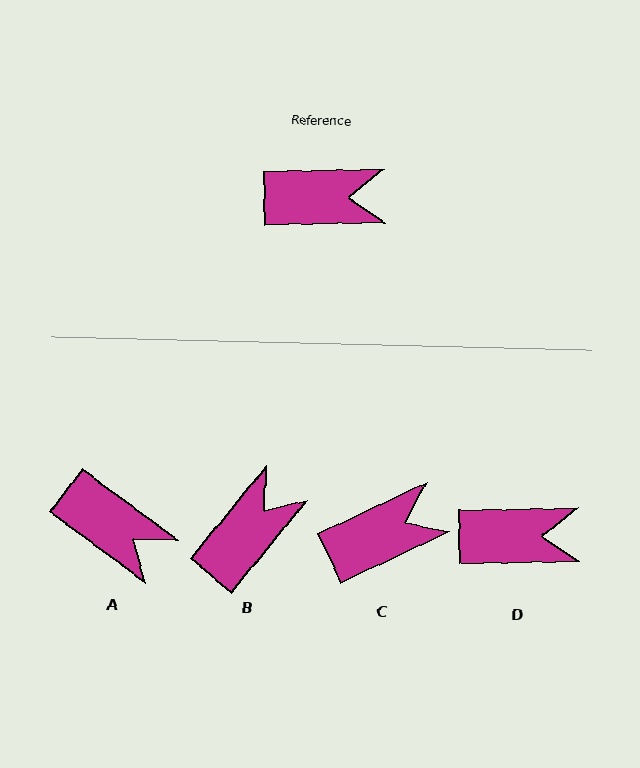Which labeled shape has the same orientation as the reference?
D.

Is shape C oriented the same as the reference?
No, it is off by about 25 degrees.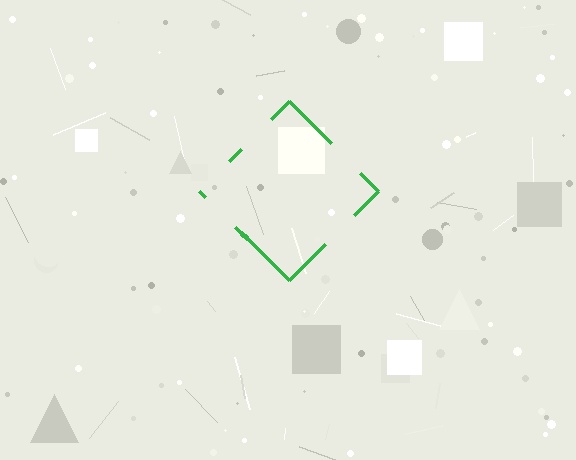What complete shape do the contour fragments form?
The contour fragments form a diamond.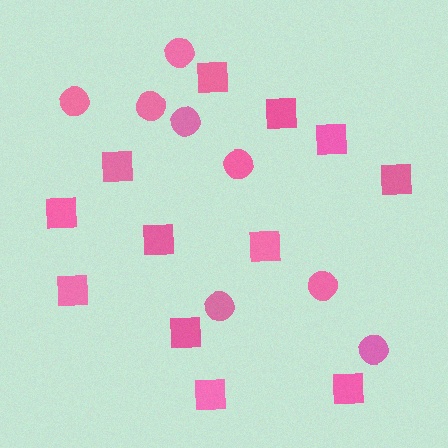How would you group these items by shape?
There are 2 groups: one group of squares (12) and one group of circles (8).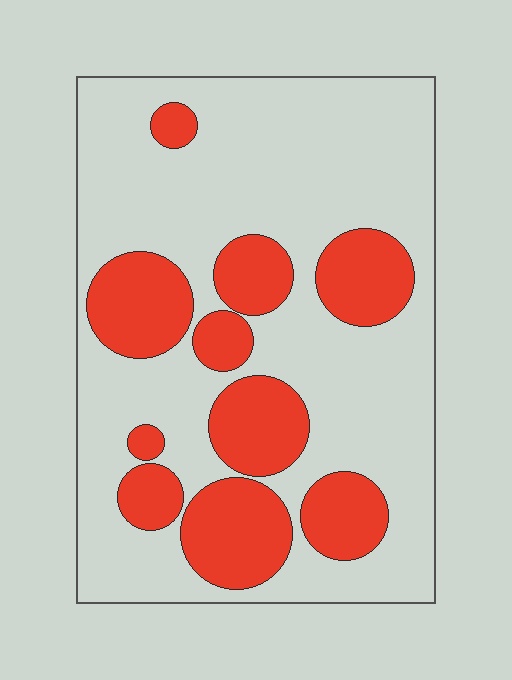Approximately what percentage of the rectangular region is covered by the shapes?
Approximately 30%.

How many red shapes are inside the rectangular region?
10.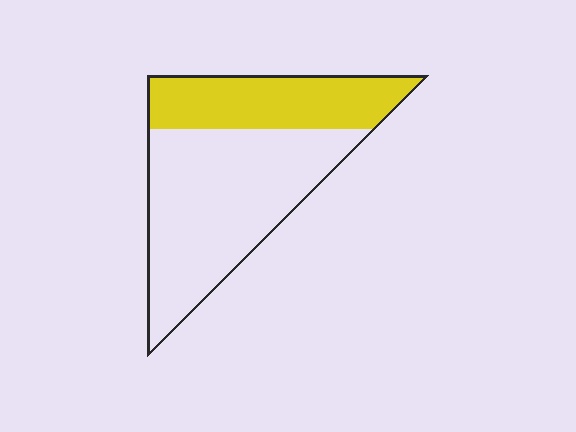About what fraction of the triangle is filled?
About one third (1/3).